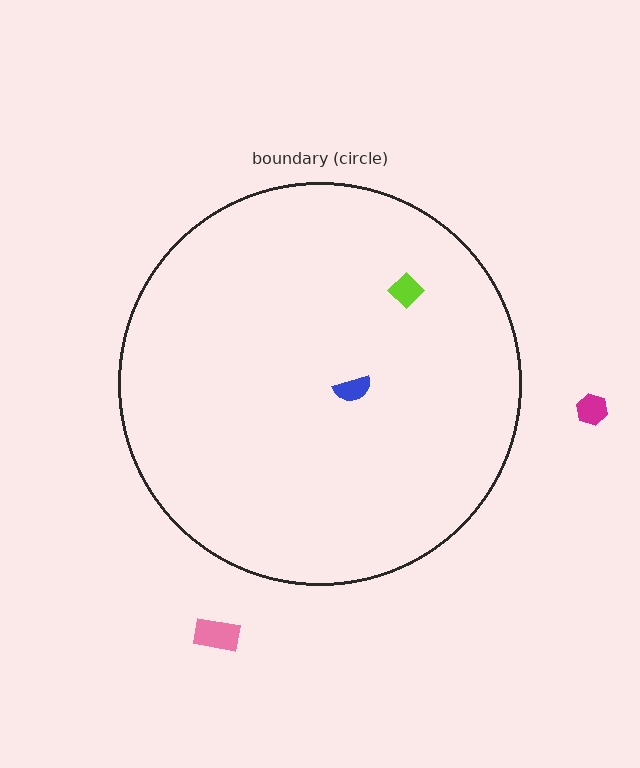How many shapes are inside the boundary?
2 inside, 2 outside.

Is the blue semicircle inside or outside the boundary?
Inside.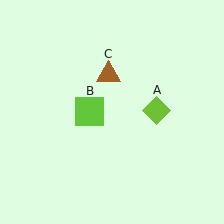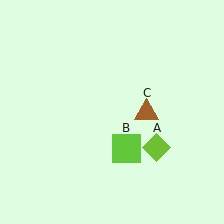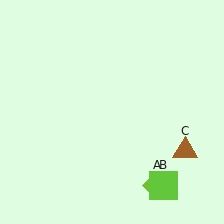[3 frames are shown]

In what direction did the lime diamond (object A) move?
The lime diamond (object A) moved down.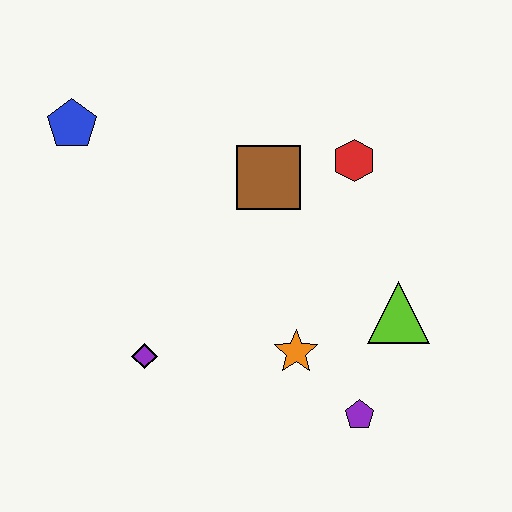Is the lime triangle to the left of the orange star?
No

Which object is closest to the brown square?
The red hexagon is closest to the brown square.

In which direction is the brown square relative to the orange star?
The brown square is above the orange star.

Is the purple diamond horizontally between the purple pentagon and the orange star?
No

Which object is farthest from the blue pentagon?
The purple pentagon is farthest from the blue pentagon.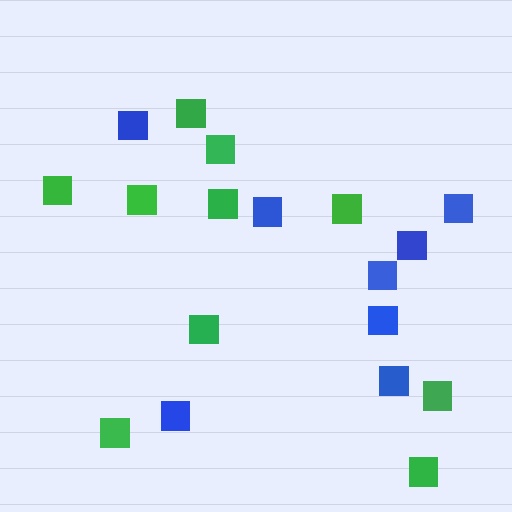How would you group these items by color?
There are 2 groups: one group of green squares (10) and one group of blue squares (8).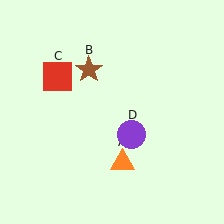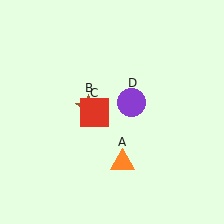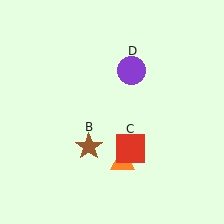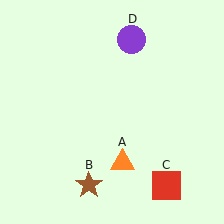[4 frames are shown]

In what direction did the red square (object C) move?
The red square (object C) moved down and to the right.